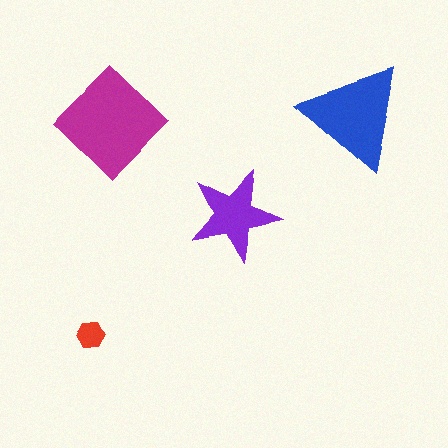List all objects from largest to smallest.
The magenta diamond, the blue triangle, the purple star, the red hexagon.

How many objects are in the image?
There are 4 objects in the image.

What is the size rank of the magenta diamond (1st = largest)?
1st.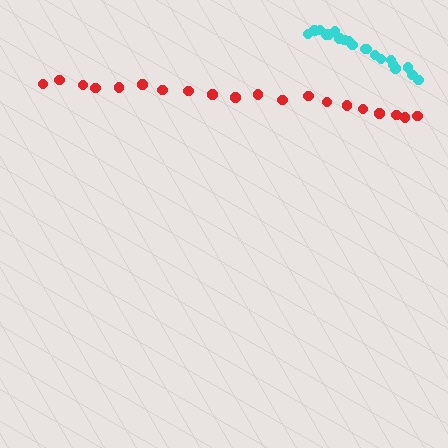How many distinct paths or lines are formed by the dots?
There are 2 distinct paths.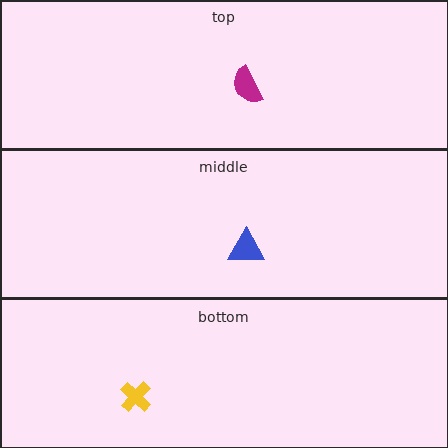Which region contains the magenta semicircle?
The top region.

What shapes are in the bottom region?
The yellow cross.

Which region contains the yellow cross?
The bottom region.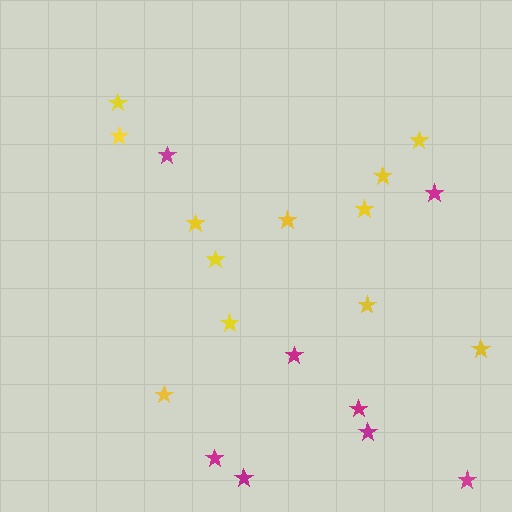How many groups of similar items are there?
There are 2 groups: one group of yellow stars (12) and one group of magenta stars (8).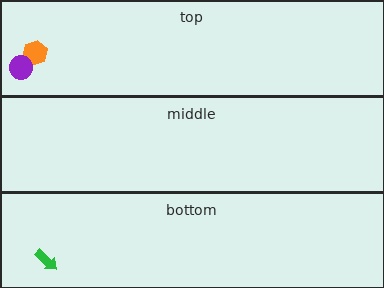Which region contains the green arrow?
The bottom region.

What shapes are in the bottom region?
The green arrow.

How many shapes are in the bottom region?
1.